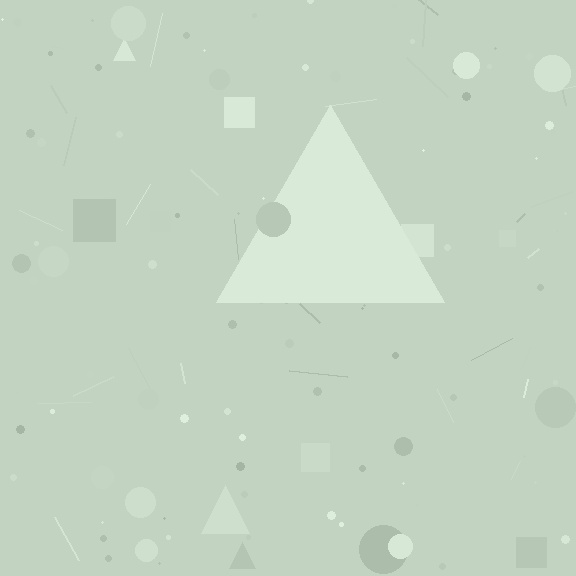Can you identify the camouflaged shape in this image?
The camouflaged shape is a triangle.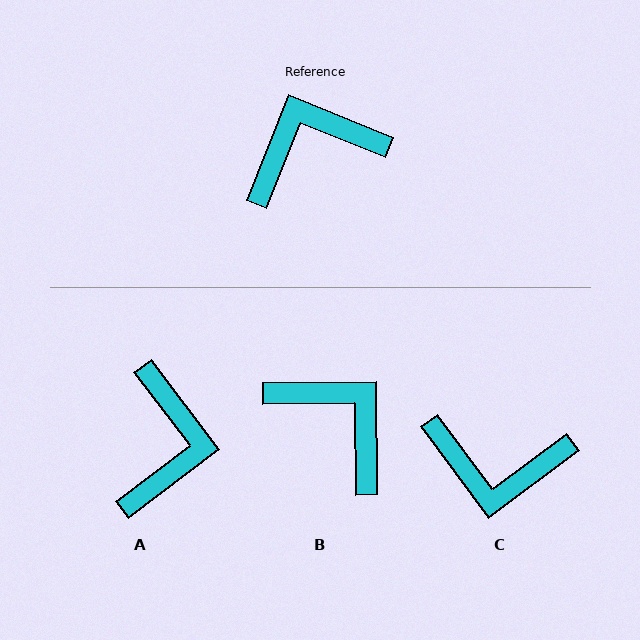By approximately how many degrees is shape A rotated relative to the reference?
Approximately 121 degrees clockwise.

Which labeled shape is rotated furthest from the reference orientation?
C, about 148 degrees away.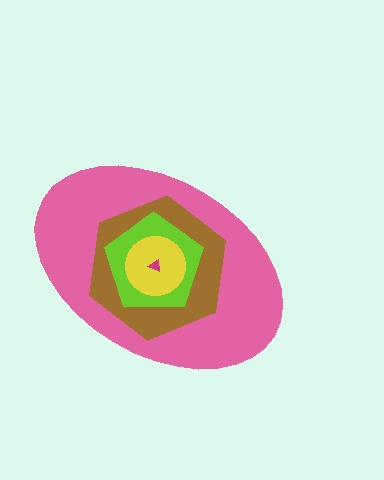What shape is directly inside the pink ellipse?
The brown hexagon.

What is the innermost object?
The magenta triangle.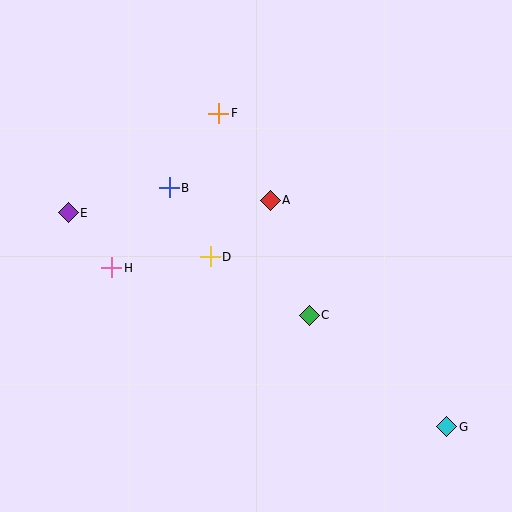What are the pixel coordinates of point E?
Point E is at (68, 213).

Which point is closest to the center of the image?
Point D at (210, 257) is closest to the center.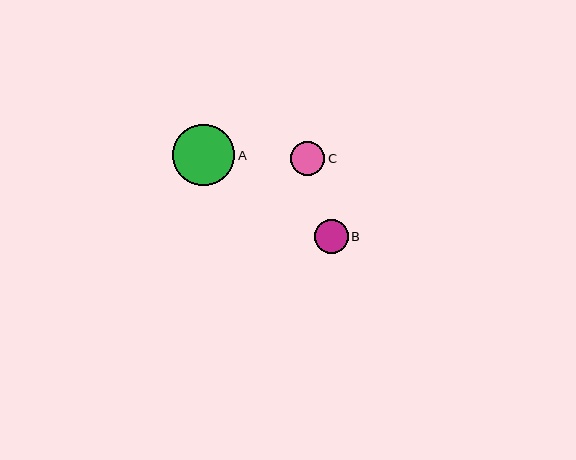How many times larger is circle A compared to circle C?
Circle A is approximately 1.8 times the size of circle C.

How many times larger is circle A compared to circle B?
Circle A is approximately 1.8 times the size of circle B.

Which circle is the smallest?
Circle B is the smallest with a size of approximately 34 pixels.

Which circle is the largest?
Circle A is the largest with a size of approximately 62 pixels.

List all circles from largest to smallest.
From largest to smallest: A, C, B.